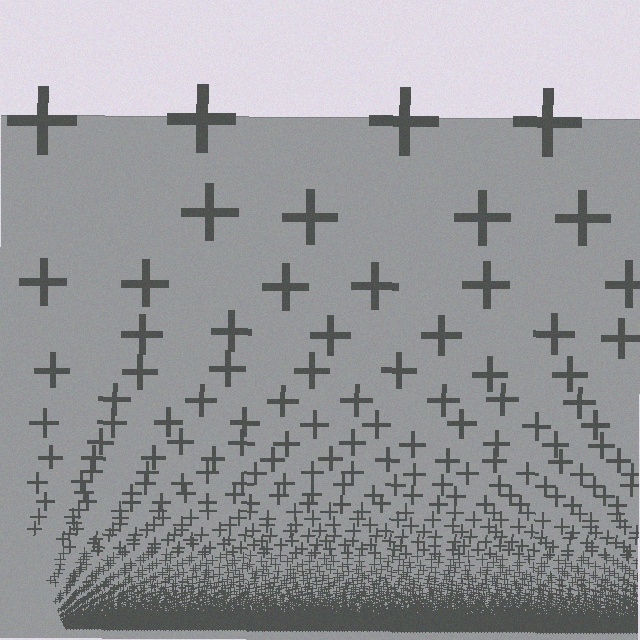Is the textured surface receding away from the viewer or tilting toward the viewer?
The surface appears to tilt toward the viewer. Texture elements get larger and sparser toward the top.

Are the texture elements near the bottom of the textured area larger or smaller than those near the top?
Smaller. The gradient is inverted — elements near the bottom are smaller and denser.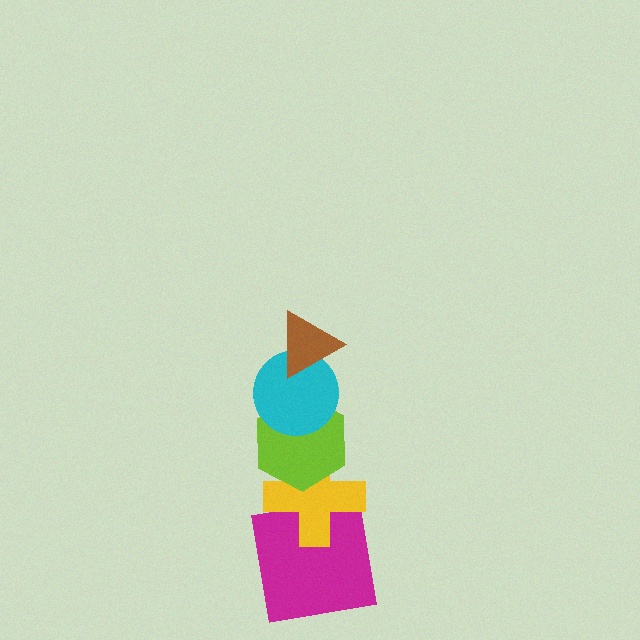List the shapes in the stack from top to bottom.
From top to bottom: the brown triangle, the cyan circle, the lime hexagon, the yellow cross, the magenta square.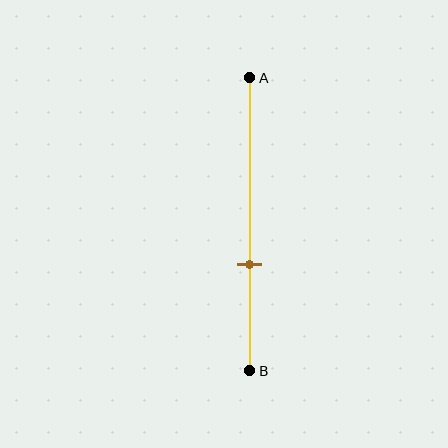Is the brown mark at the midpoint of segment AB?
No, the mark is at about 65% from A, not at the 50% midpoint.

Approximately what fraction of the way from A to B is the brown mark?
The brown mark is approximately 65% of the way from A to B.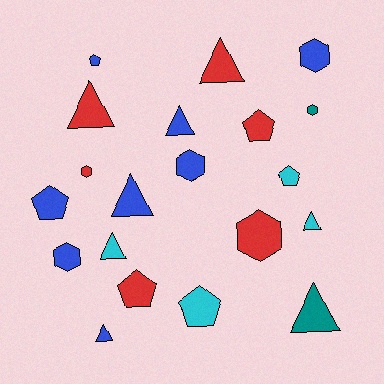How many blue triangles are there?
There are 3 blue triangles.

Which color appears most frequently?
Blue, with 8 objects.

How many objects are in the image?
There are 20 objects.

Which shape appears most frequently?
Triangle, with 8 objects.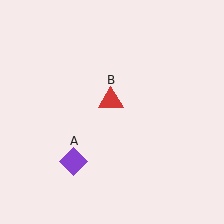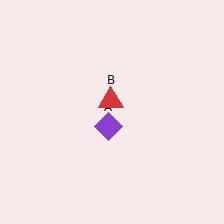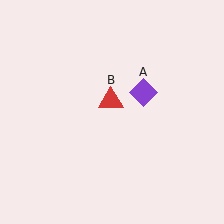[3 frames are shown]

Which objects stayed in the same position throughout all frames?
Red triangle (object B) remained stationary.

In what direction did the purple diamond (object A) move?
The purple diamond (object A) moved up and to the right.